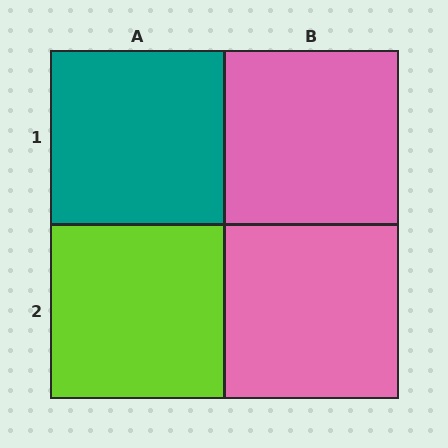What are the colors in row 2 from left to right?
Lime, pink.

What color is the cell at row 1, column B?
Pink.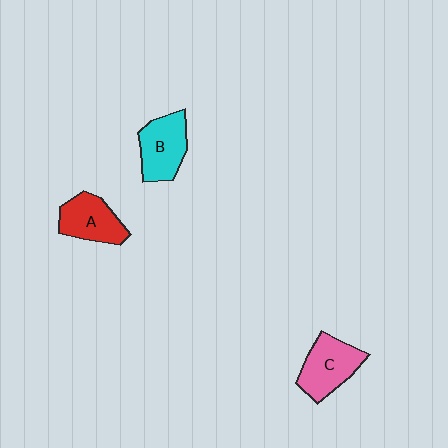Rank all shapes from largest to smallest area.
From largest to smallest: C (pink), B (cyan), A (red).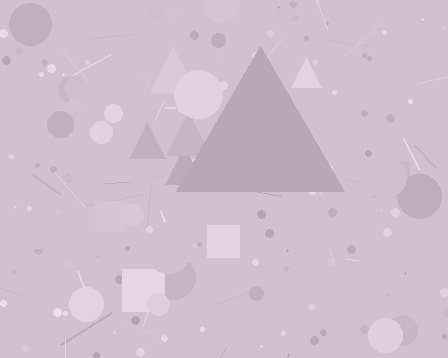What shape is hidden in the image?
A triangle is hidden in the image.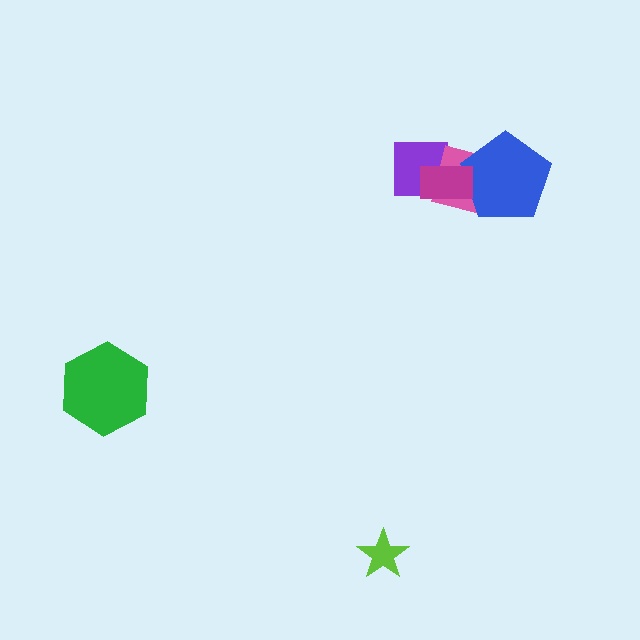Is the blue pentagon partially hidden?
Yes, it is partially covered by another shape.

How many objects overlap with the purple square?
2 objects overlap with the purple square.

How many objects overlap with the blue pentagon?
2 objects overlap with the blue pentagon.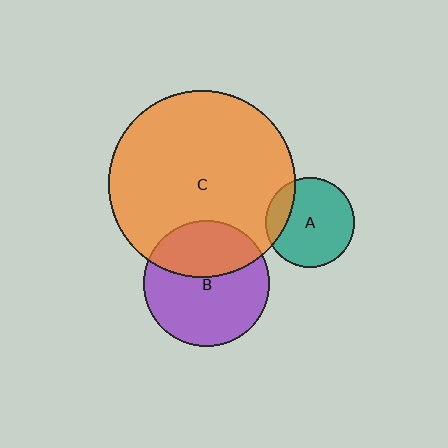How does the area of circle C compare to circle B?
Approximately 2.2 times.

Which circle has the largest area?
Circle C (orange).